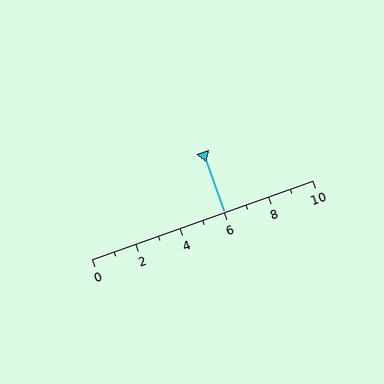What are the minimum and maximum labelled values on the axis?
The axis runs from 0 to 10.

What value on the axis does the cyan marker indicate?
The marker indicates approximately 6.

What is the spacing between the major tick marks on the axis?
The major ticks are spaced 2 apart.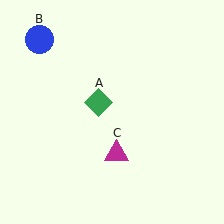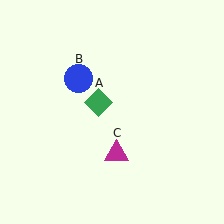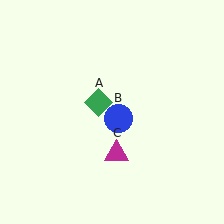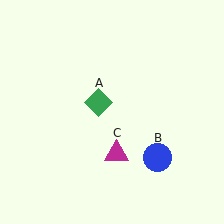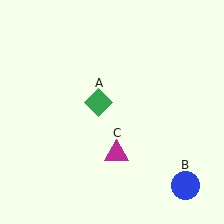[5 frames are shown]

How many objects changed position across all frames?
1 object changed position: blue circle (object B).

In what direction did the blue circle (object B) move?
The blue circle (object B) moved down and to the right.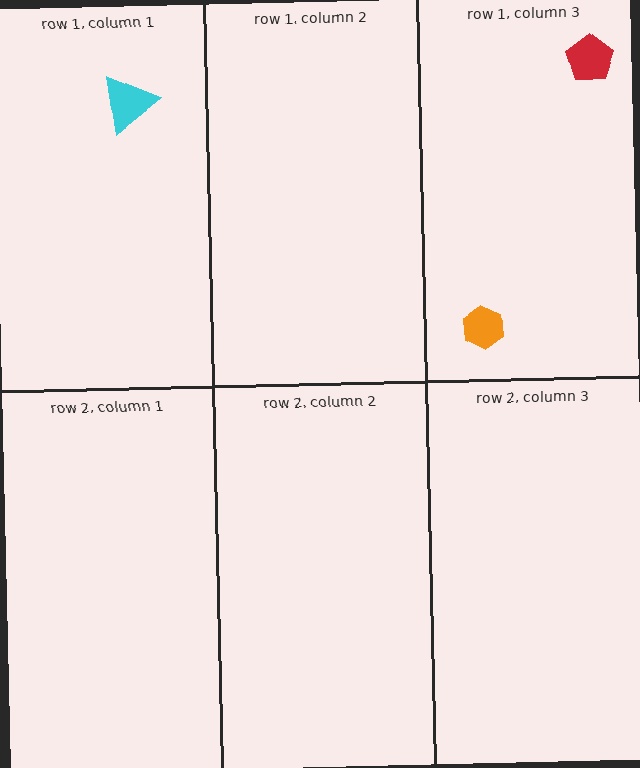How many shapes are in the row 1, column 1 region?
1.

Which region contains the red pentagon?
The row 1, column 3 region.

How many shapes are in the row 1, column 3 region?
2.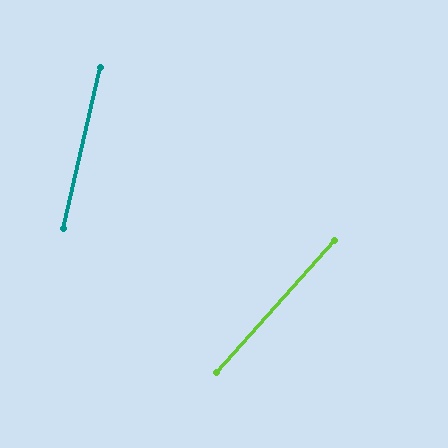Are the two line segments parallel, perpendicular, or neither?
Neither parallel nor perpendicular — they differ by about 29°.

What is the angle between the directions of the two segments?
Approximately 29 degrees.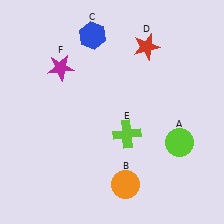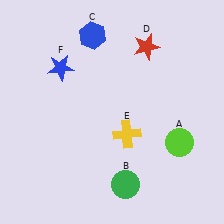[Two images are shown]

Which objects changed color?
B changed from orange to green. E changed from lime to yellow. F changed from magenta to blue.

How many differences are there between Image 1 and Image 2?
There are 3 differences between the two images.